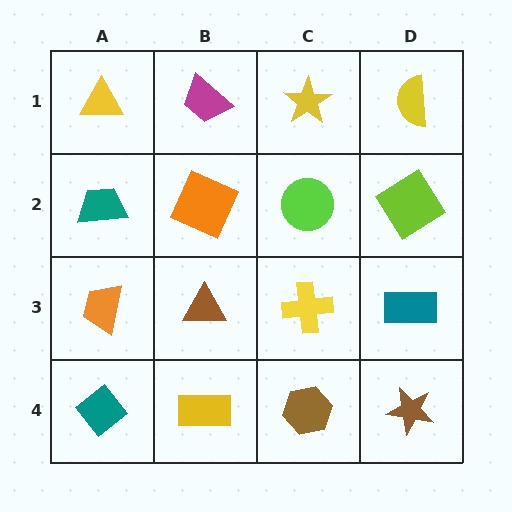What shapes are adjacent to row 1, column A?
A teal trapezoid (row 2, column A), a magenta trapezoid (row 1, column B).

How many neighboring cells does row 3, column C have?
4.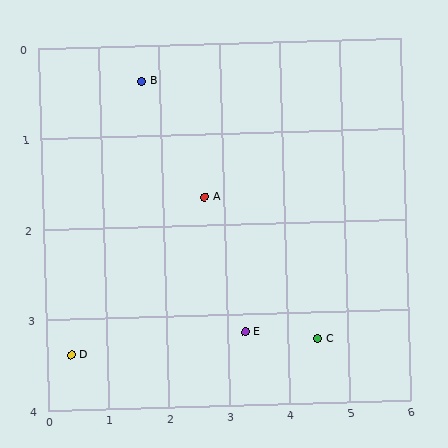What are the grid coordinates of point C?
Point C is at approximately (4.5, 3.3).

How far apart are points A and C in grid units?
Points A and C are about 2.4 grid units apart.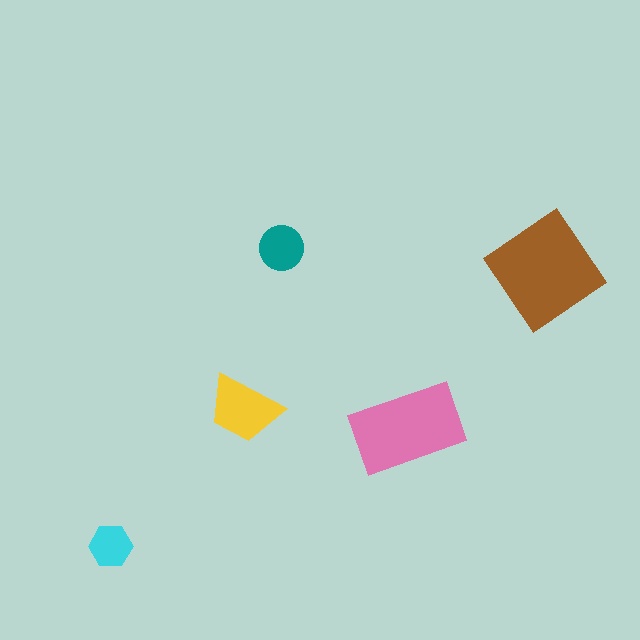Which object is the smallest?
The cyan hexagon.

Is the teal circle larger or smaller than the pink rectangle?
Smaller.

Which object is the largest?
The brown diamond.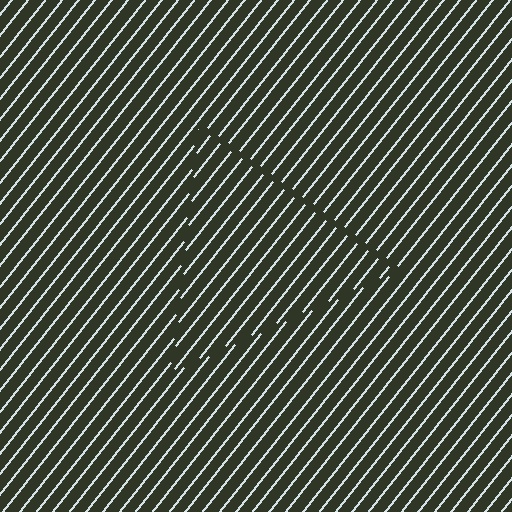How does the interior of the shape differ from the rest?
The interior of the shape contains the same grating, shifted by half a period — the contour is defined by the phase discontinuity where line-ends from the inner and outer gratings abut.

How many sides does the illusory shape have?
3 sides — the line-ends trace a triangle.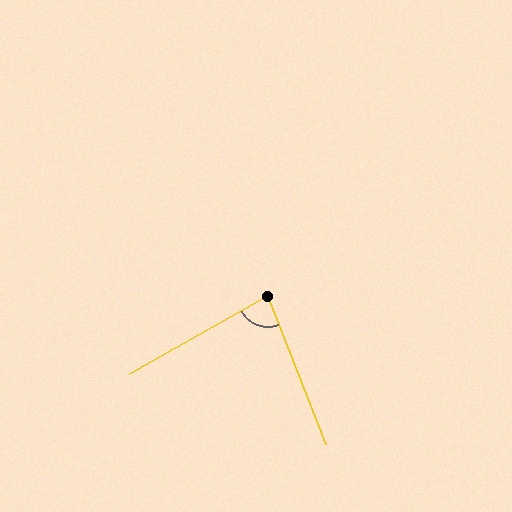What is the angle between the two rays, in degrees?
Approximately 82 degrees.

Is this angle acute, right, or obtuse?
It is acute.